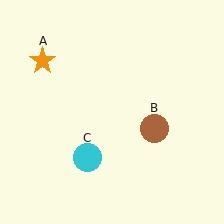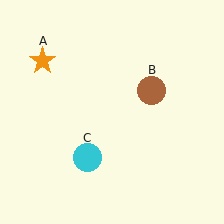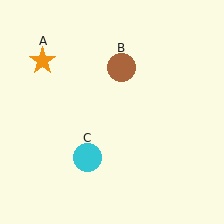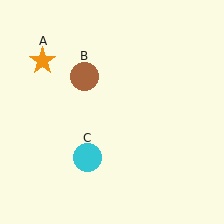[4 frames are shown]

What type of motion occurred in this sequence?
The brown circle (object B) rotated counterclockwise around the center of the scene.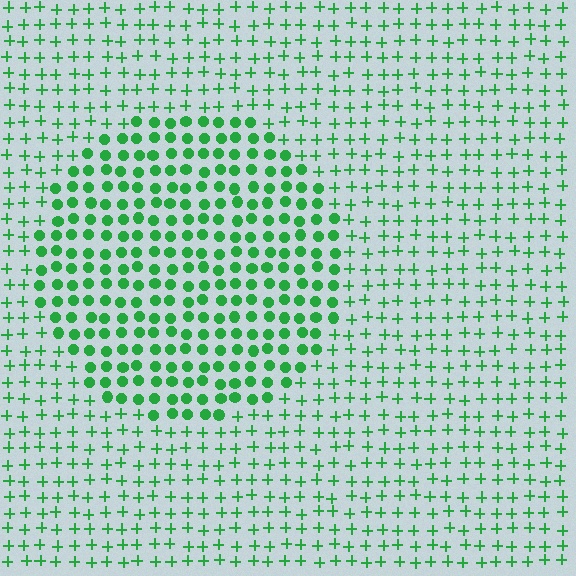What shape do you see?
I see a circle.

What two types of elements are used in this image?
The image uses circles inside the circle region and plus signs outside it.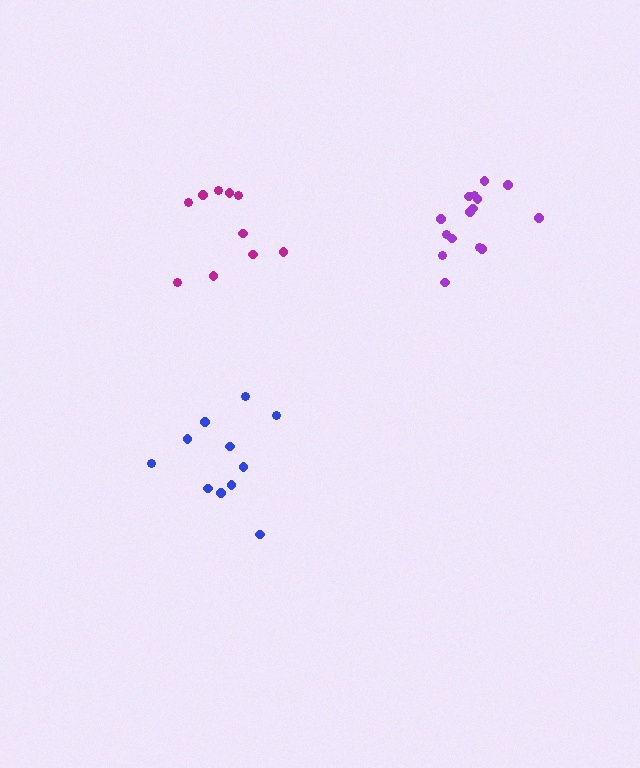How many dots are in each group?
Group 1: 11 dots, Group 2: 15 dots, Group 3: 10 dots (36 total).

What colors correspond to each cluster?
The clusters are colored: blue, purple, magenta.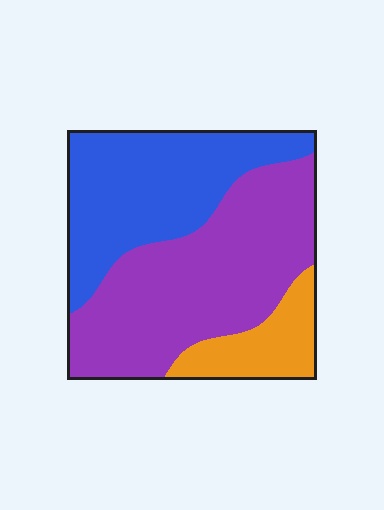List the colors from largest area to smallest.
From largest to smallest: purple, blue, orange.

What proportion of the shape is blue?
Blue takes up about three eighths (3/8) of the shape.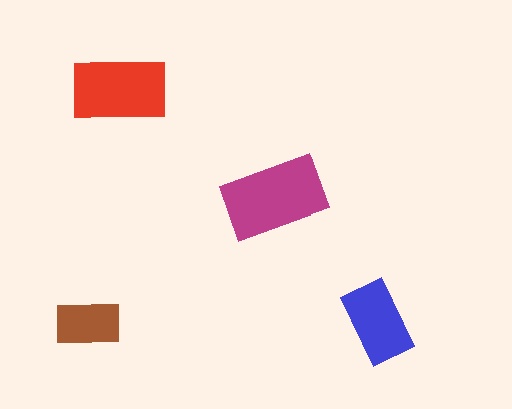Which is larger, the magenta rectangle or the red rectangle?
The magenta one.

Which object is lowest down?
The blue rectangle is bottommost.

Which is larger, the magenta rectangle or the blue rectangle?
The magenta one.